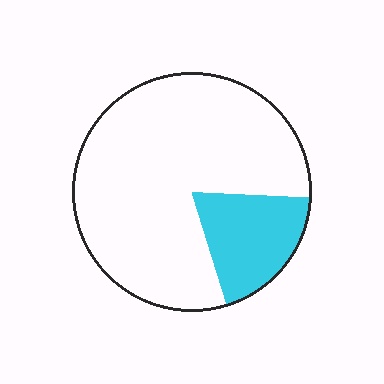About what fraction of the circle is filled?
About one fifth (1/5).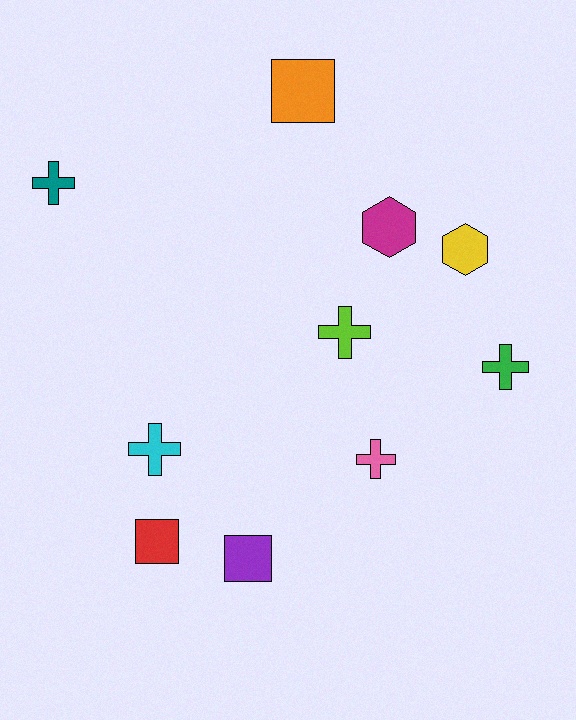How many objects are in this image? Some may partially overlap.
There are 10 objects.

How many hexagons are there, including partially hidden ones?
There are 2 hexagons.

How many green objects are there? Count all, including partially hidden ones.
There is 1 green object.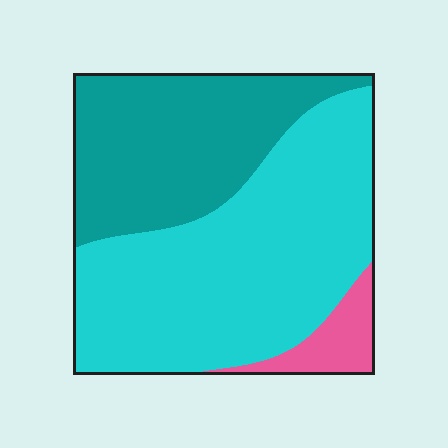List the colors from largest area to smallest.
From largest to smallest: cyan, teal, pink.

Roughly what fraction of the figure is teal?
Teal covers 35% of the figure.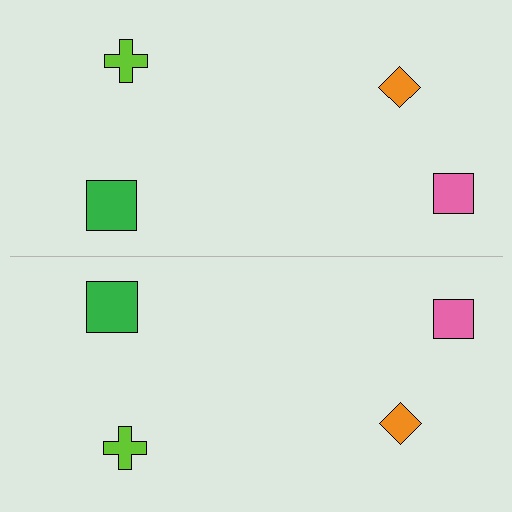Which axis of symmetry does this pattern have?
The pattern has a horizontal axis of symmetry running through the center of the image.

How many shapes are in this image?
There are 8 shapes in this image.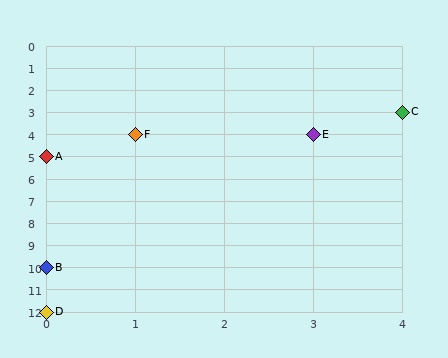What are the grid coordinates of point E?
Point E is at grid coordinates (3, 4).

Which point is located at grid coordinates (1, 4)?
Point F is at (1, 4).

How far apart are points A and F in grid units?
Points A and F are 1 column and 1 row apart (about 1.4 grid units diagonally).